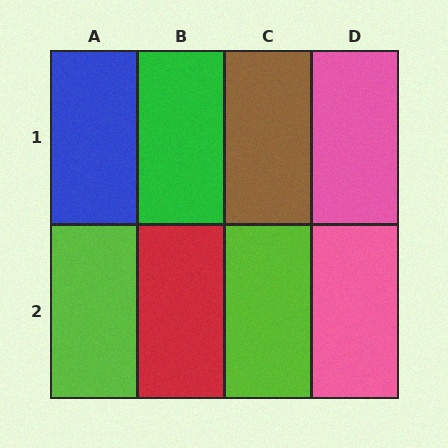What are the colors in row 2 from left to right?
Lime, red, lime, pink.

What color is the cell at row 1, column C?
Brown.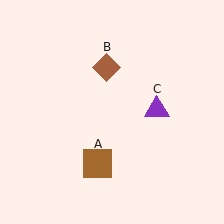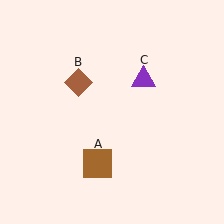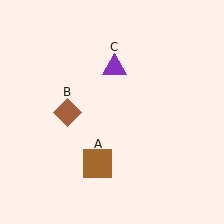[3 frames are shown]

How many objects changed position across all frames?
2 objects changed position: brown diamond (object B), purple triangle (object C).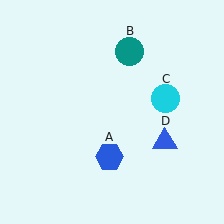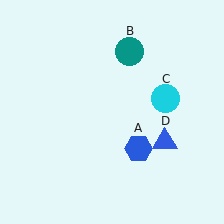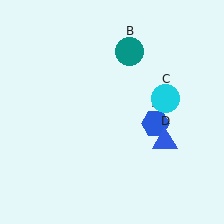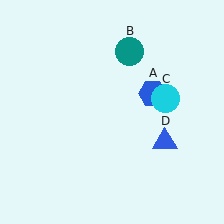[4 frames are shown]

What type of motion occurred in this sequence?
The blue hexagon (object A) rotated counterclockwise around the center of the scene.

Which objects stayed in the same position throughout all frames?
Teal circle (object B) and cyan circle (object C) and blue triangle (object D) remained stationary.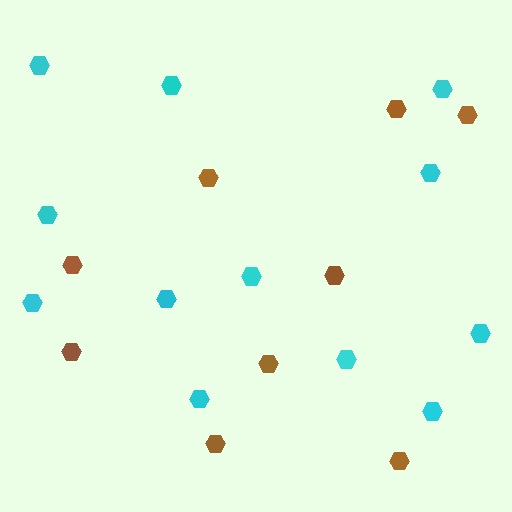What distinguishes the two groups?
There are 2 groups: one group of cyan hexagons (12) and one group of brown hexagons (9).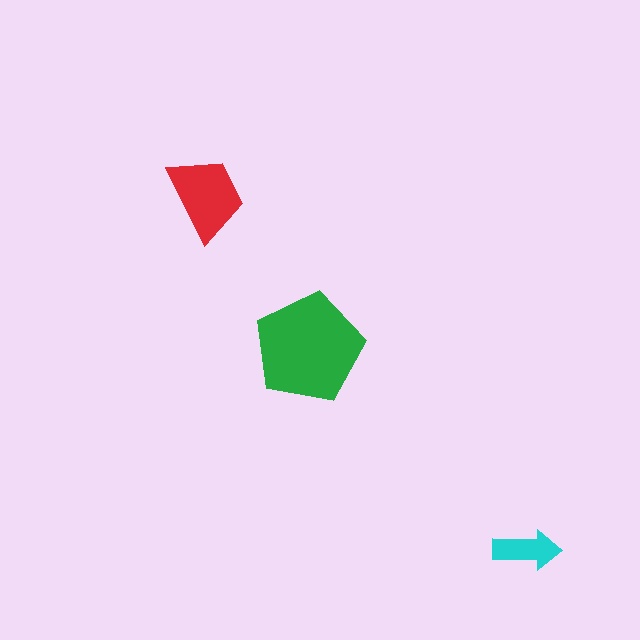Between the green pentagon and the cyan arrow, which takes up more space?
The green pentagon.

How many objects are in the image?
There are 3 objects in the image.